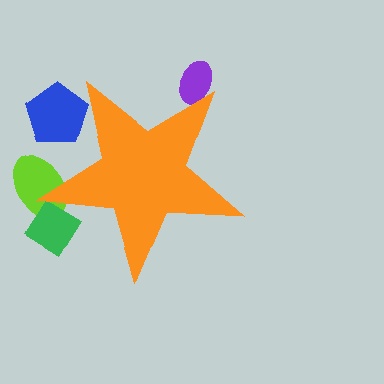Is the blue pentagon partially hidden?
Yes, the blue pentagon is partially hidden behind the orange star.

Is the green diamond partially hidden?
Yes, the green diamond is partially hidden behind the orange star.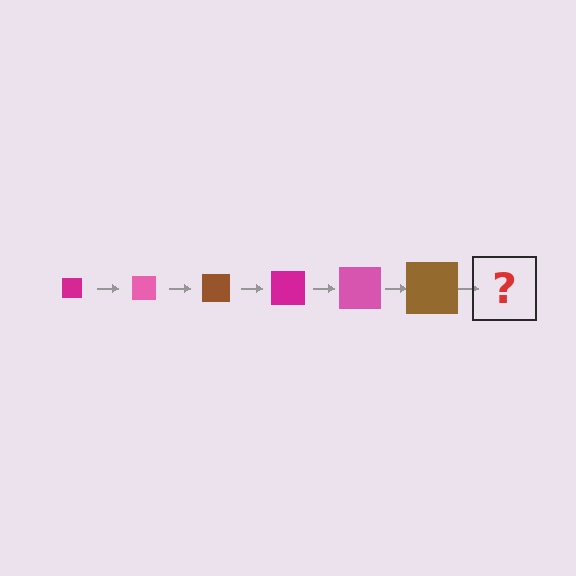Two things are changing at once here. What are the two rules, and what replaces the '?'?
The two rules are that the square grows larger each step and the color cycles through magenta, pink, and brown. The '?' should be a magenta square, larger than the previous one.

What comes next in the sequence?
The next element should be a magenta square, larger than the previous one.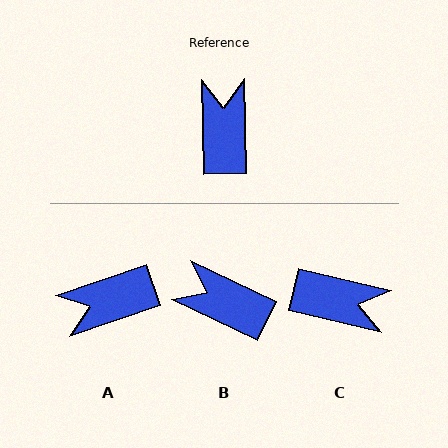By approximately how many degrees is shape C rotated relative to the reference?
Approximately 105 degrees clockwise.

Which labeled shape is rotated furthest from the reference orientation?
A, about 108 degrees away.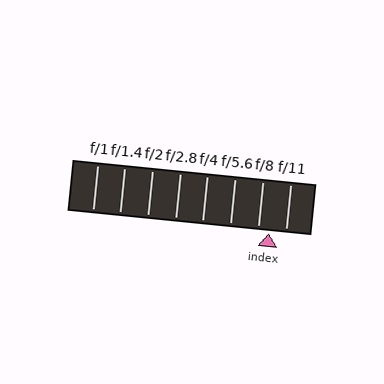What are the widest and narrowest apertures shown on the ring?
The widest aperture shown is f/1 and the narrowest is f/11.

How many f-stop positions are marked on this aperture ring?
There are 8 f-stop positions marked.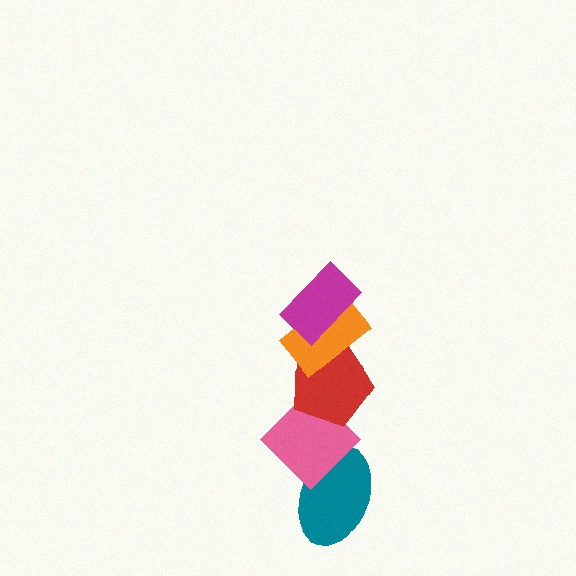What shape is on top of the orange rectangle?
The magenta rectangle is on top of the orange rectangle.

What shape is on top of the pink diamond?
The red pentagon is on top of the pink diamond.